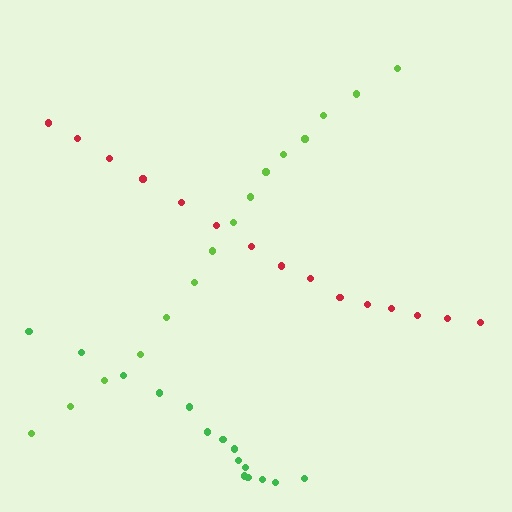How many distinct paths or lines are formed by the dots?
There are 3 distinct paths.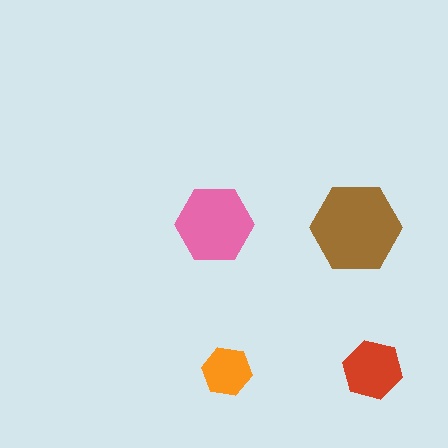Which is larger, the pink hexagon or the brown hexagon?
The brown one.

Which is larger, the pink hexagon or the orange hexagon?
The pink one.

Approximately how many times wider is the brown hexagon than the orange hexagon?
About 2 times wider.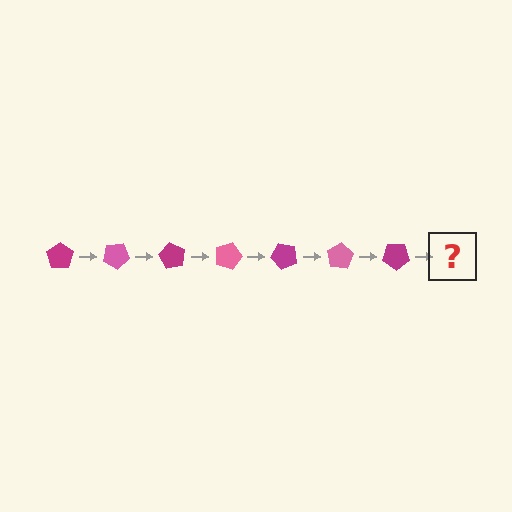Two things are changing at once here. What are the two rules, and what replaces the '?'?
The two rules are that it rotates 30 degrees each step and the color cycles through magenta and pink. The '?' should be a pink pentagon, rotated 210 degrees from the start.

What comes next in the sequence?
The next element should be a pink pentagon, rotated 210 degrees from the start.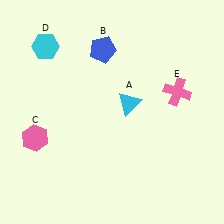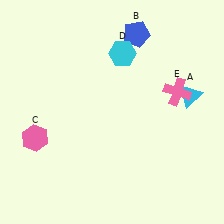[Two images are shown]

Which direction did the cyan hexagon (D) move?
The cyan hexagon (D) moved right.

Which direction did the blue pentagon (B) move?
The blue pentagon (B) moved right.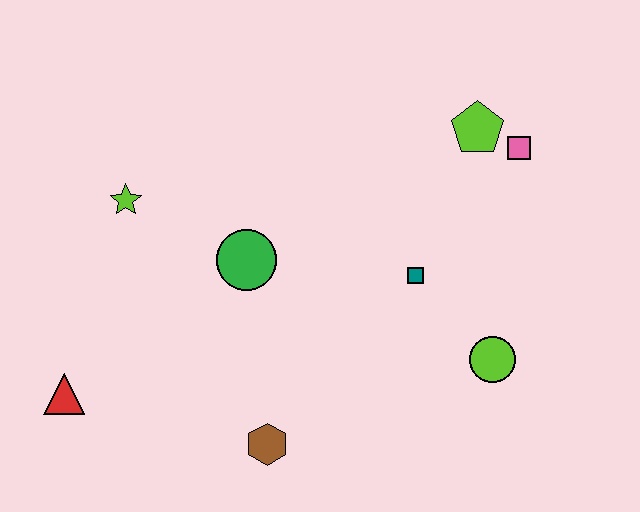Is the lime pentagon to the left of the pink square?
Yes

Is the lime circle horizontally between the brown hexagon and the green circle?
No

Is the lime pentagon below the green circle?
No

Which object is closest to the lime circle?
The teal square is closest to the lime circle.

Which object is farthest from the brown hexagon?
The pink square is farthest from the brown hexagon.